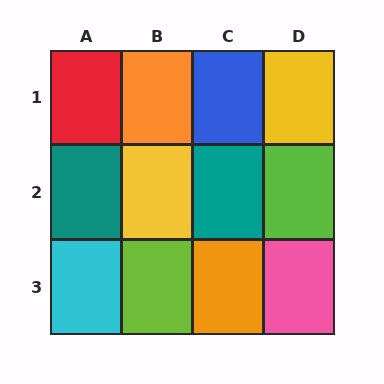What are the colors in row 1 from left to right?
Red, orange, blue, yellow.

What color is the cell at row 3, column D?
Pink.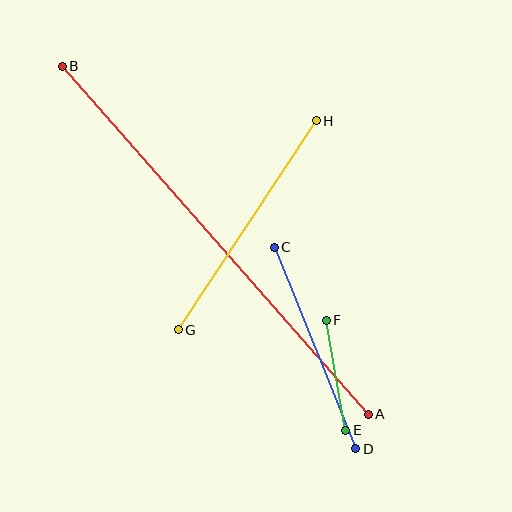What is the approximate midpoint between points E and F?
The midpoint is at approximately (336, 375) pixels.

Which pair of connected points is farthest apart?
Points A and B are farthest apart.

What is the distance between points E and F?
The distance is approximately 112 pixels.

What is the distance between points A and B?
The distance is approximately 464 pixels.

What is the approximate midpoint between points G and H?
The midpoint is at approximately (247, 225) pixels.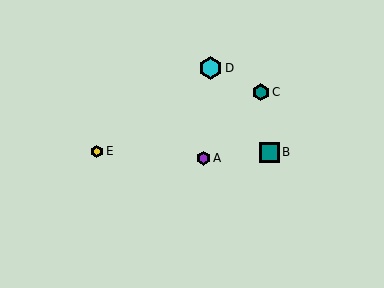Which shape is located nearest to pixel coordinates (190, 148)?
The purple hexagon (labeled A) at (203, 158) is nearest to that location.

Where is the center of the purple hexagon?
The center of the purple hexagon is at (203, 158).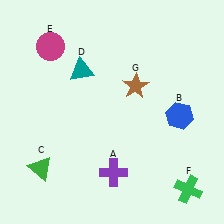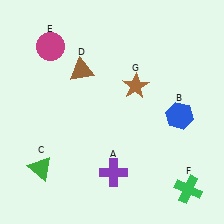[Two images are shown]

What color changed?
The triangle (D) changed from teal in Image 1 to brown in Image 2.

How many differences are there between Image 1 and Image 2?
There is 1 difference between the two images.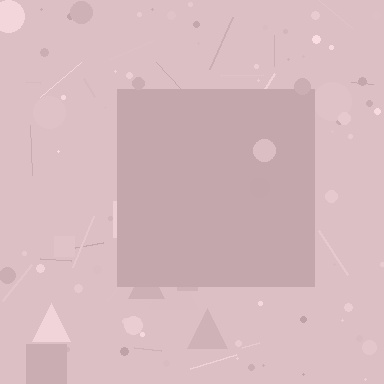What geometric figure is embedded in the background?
A square is embedded in the background.